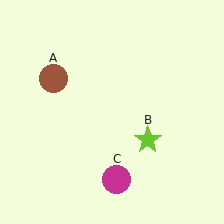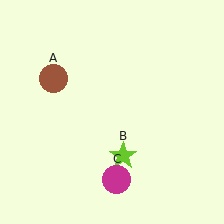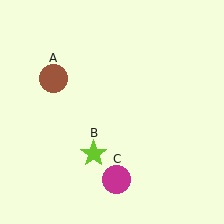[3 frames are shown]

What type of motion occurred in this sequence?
The lime star (object B) rotated clockwise around the center of the scene.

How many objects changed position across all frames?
1 object changed position: lime star (object B).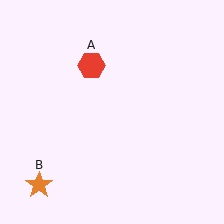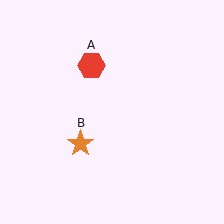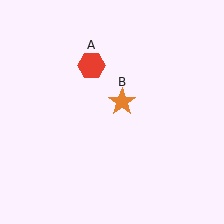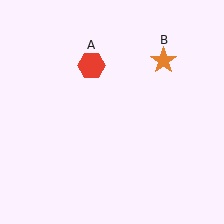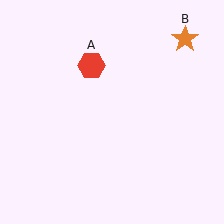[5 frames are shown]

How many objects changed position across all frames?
1 object changed position: orange star (object B).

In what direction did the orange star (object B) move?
The orange star (object B) moved up and to the right.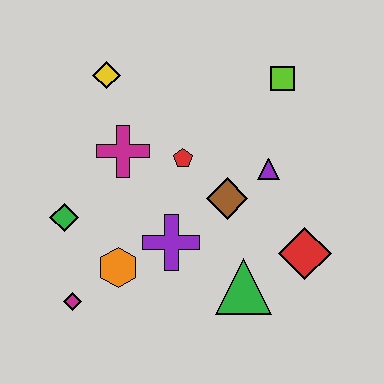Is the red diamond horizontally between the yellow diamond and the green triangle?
No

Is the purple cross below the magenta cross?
Yes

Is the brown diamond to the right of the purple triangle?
No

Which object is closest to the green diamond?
The orange hexagon is closest to the green diamond.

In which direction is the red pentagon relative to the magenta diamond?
The red pentagon is above the magenta diamond.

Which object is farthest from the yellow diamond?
The red diamond is farthest from the yellow diamond.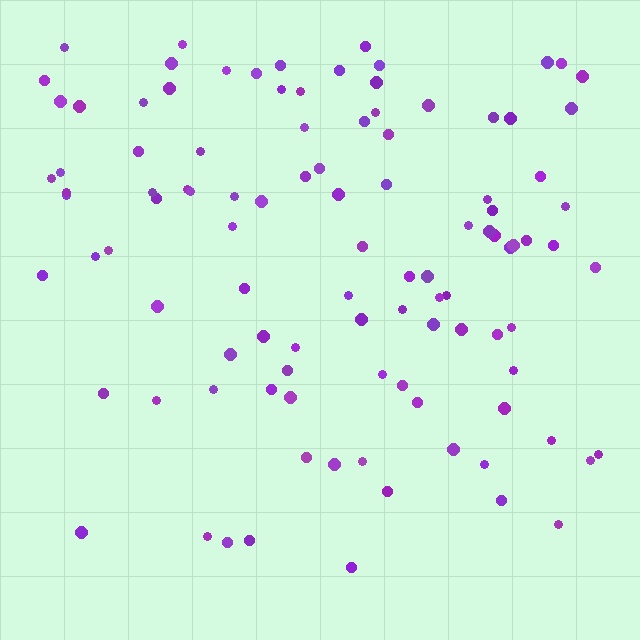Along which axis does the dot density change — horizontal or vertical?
Vertical.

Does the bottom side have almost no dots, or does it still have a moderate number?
Still a moderate number, just noticeably fewer than the top.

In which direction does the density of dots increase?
From bottom to top, with the top side densest.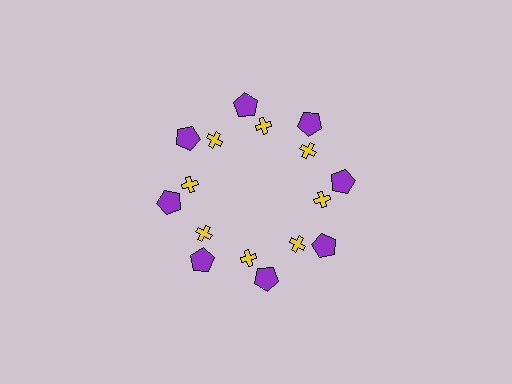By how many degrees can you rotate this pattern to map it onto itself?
The pattern maps onto itself every 45 degrees of rotation.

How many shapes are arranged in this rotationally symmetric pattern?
There are 16 shapes, arranged in 8 groups of 2.